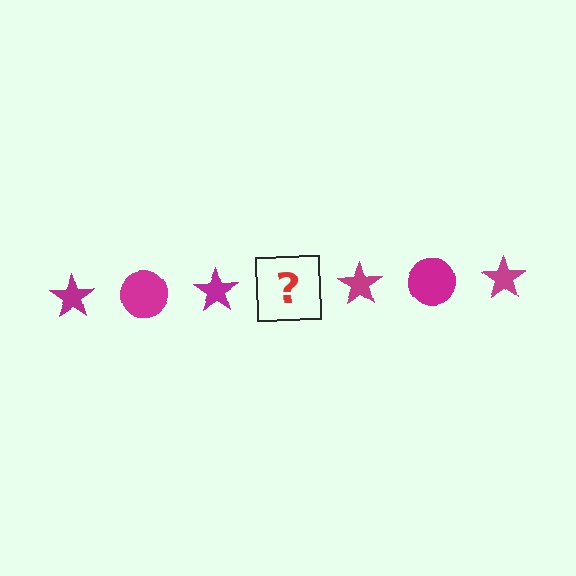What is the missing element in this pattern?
The missing element is a magenta circle.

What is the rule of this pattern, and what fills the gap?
The rule is that the pattern cycles through star, circle shapes in magenta. The gap should be filled with a magenta circle.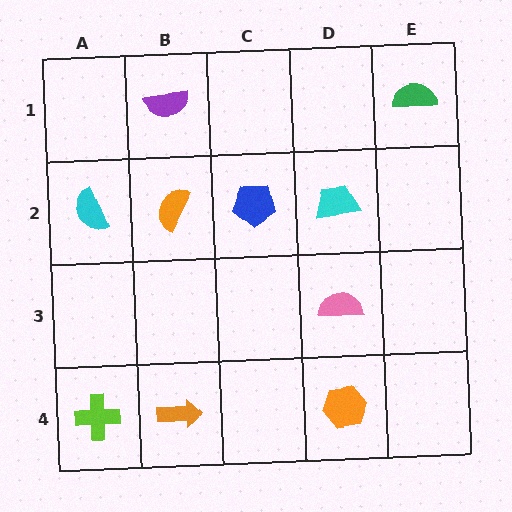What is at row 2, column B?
An orange semicircle.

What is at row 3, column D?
A pink semicircle.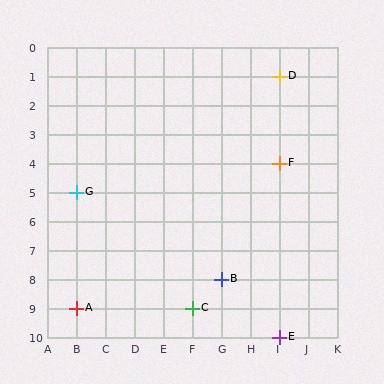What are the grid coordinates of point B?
Point B is at grid coordinates (G, 8).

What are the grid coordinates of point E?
Point E is at grid coordinates (I, 10).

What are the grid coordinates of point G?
Point G is at grid coordinates (B, 5).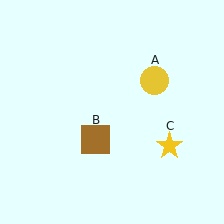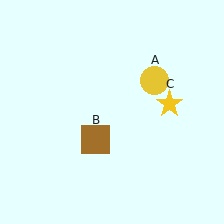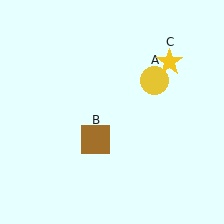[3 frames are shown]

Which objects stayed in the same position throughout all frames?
Yellow circle (object A) and brown square (object B) remained stationary.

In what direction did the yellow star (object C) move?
The yellow star (object C) moved up.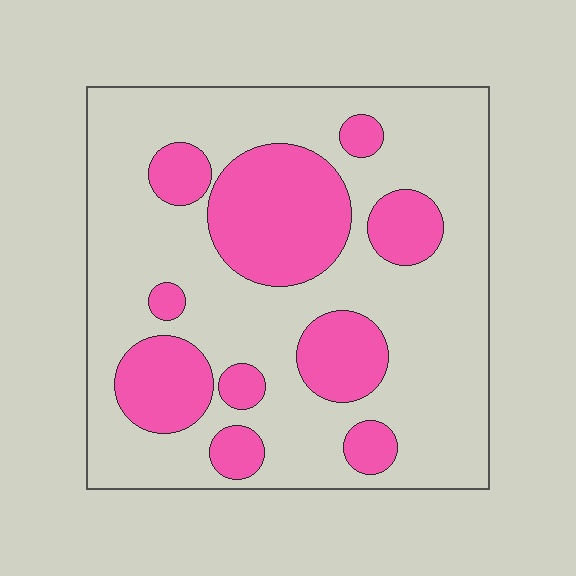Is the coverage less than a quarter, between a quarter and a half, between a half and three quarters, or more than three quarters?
Between a quarter and a half.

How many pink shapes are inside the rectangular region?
10.